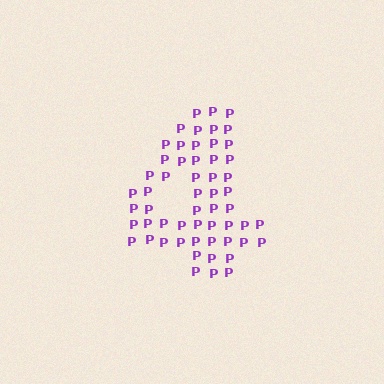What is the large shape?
The large shape is the digit 4.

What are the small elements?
The small elements are letter P's.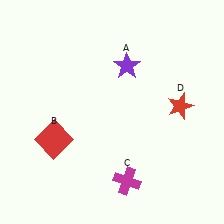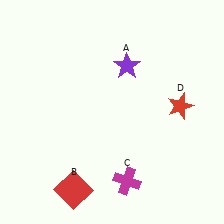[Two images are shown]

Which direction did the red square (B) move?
The red square (B) moved down.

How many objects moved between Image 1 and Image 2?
1 object moved between the two images.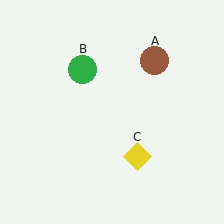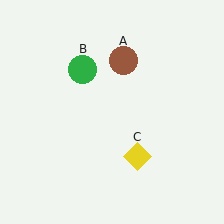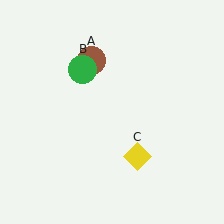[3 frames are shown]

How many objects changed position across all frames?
1 object changed position: brown circle (object A).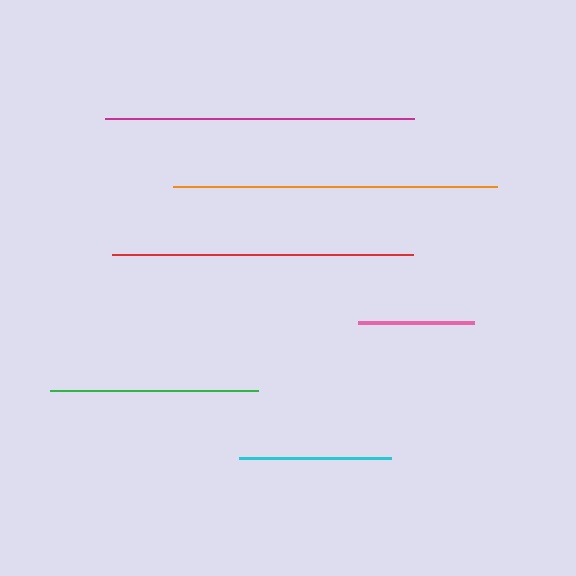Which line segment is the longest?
The orange line is the longest at approximately 324 pixels.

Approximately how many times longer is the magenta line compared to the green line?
The magenta line is approximately 1.5 times the length of the green line.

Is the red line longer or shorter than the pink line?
The red line is longer than the pink line.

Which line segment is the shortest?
The pink line is the shortest at approximately 116 pixels.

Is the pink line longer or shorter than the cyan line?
The cyan line is longer than the pink line.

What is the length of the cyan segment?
The cyan segment is approximately 152 pixels long.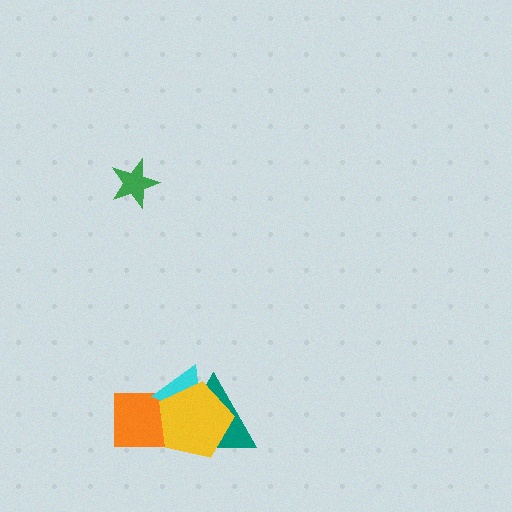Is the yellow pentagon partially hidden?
No, no other shape covers it.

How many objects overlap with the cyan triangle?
3 objects overlap with the cyan triangle.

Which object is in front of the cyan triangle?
The yellow pentagon is in front of the cyan triangle.